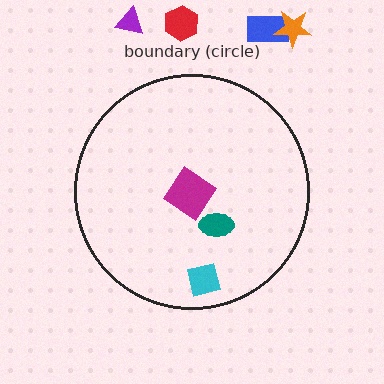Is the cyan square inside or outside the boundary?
Inside.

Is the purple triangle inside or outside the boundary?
Outside.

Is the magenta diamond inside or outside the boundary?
Inside.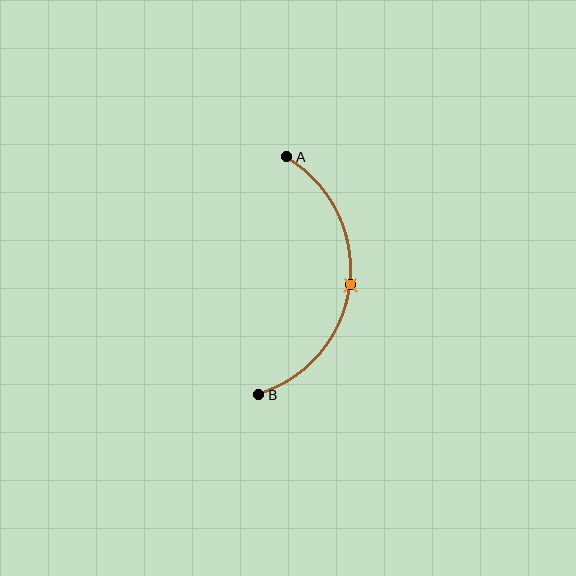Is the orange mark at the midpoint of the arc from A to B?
Yes. The orange mark lies on the arc at equal arc-length from both A and B — it is the arc midpoint.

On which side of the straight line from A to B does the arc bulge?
The arc bulges to the right of the straight line connecting A and B.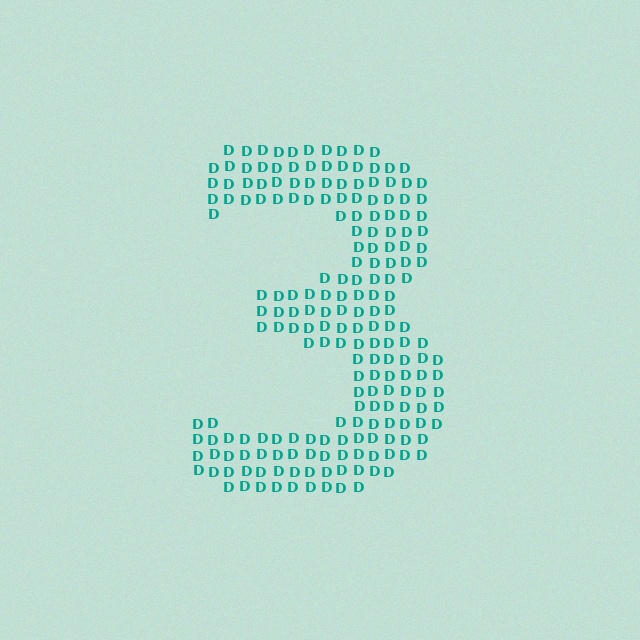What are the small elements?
The small elements are letter D's.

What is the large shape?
The large shape is the digit 3.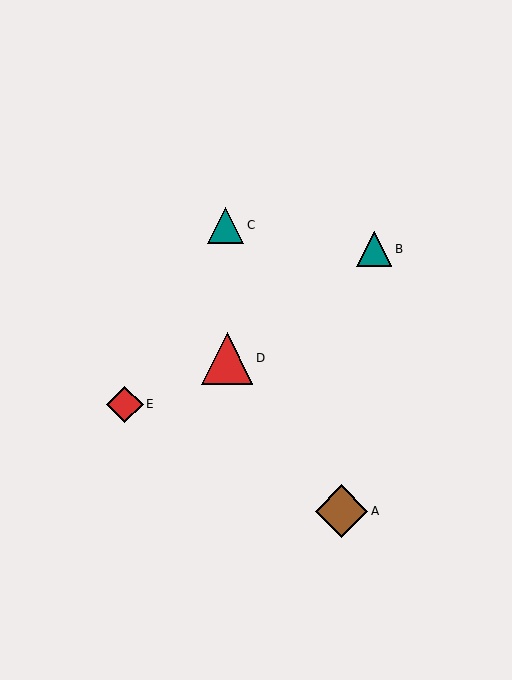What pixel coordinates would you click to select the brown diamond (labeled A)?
Click at (342, 511) to select the brown diamond A.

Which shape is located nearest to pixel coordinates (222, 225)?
The teal triangle (labeled C) at (226, 225) is nearest to that location.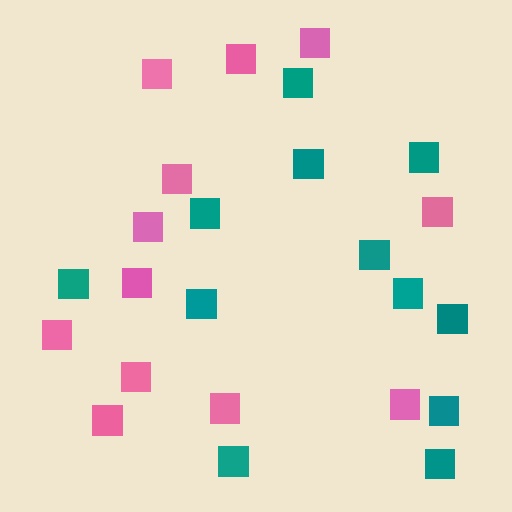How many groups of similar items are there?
There are 2 groups: one group of pink squares (12) and one group of teal squares (12).